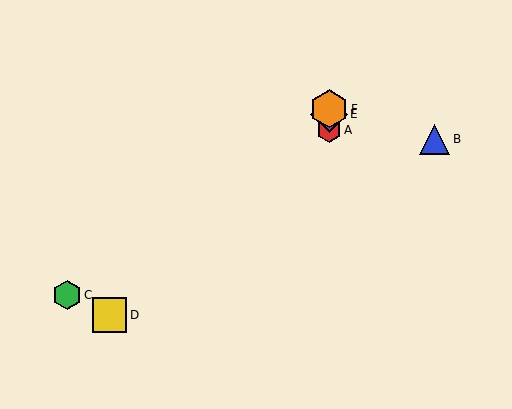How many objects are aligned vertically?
3 objects (A, E, F) are aligned vertically.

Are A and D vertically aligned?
No, A is at x≈329 and D is at x≈110.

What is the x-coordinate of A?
Object A is at x≈329.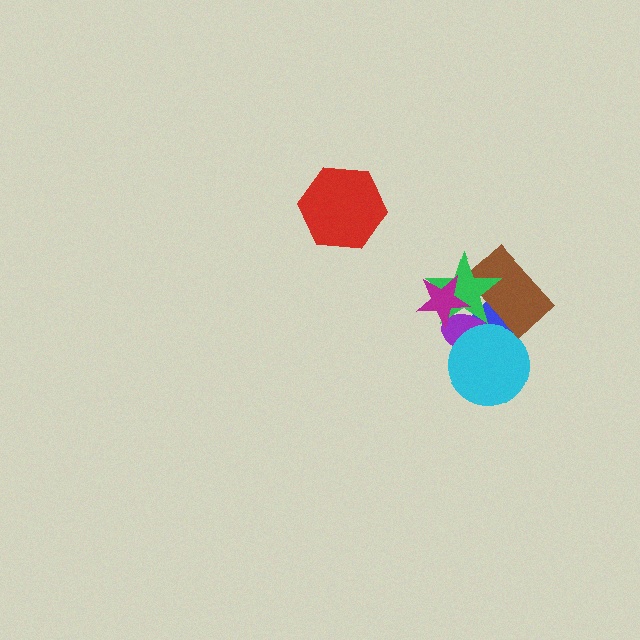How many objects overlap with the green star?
4 objects overlap with the green star.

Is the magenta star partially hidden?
No, no other shape covers it.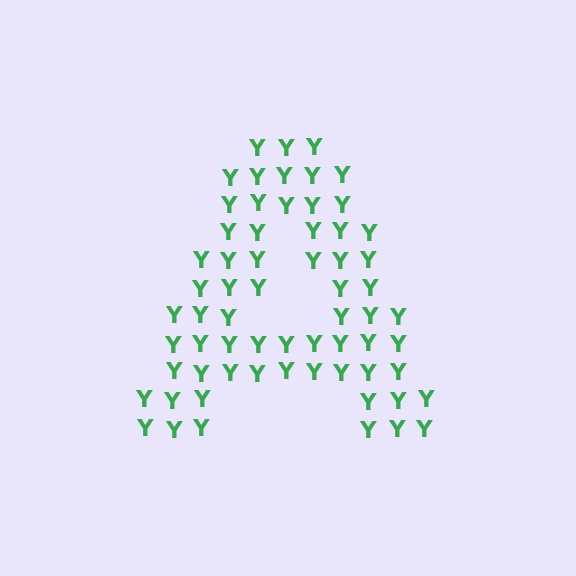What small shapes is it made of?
It is made of small letter Y's.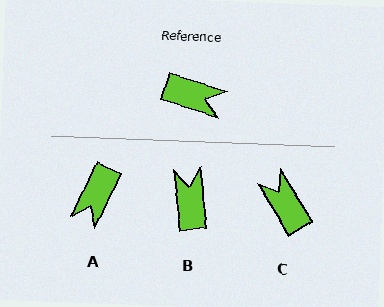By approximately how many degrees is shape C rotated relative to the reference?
Approximately 139 degrees counter-clockwise.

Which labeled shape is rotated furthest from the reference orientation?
C, about 139 degrees away.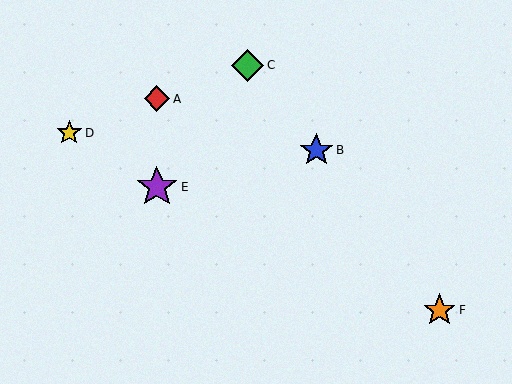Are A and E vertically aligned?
Yes, both are at x≈157.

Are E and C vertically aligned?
No, E is at x≈157 and C is at x≈248.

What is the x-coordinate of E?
Object E is at x≈157.